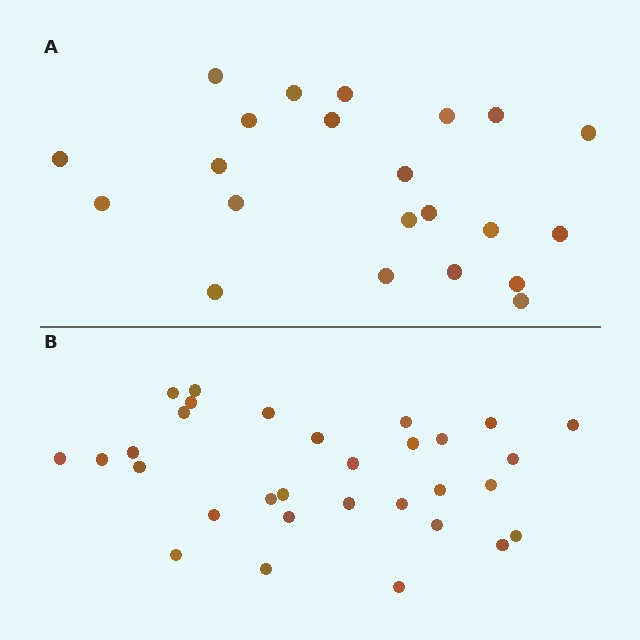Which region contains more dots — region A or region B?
Region B (the bottom region) has more dots.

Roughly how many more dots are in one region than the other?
Region B has roughly 8 or so more dots than region A.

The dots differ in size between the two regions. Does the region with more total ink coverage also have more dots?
No. Region A has more total ink coverage because its dots are larger, but region B actually contains more individual dots. Total area can be misleading — the number of items is what matters here.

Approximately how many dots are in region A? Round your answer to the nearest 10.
About 20 dots. (The exact count is 22, which rounds to 20.)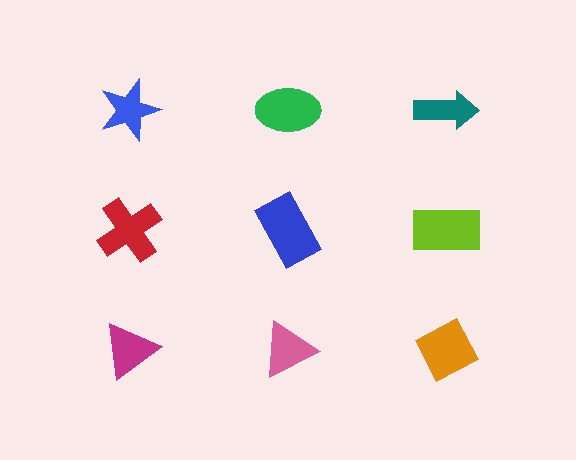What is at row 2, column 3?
A lime rectangle.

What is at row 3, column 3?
An orange diamond.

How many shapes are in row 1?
3 shapes.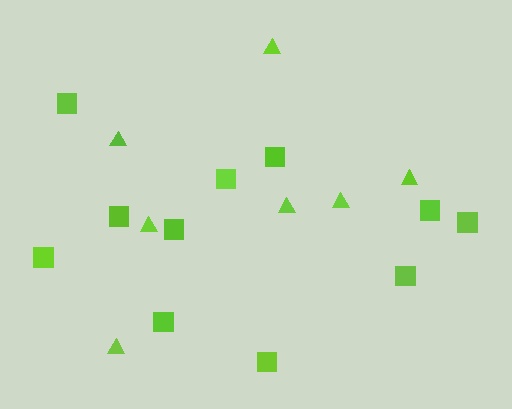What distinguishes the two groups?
There are 2 groups: one group of squares (11) and one group of triangles (7).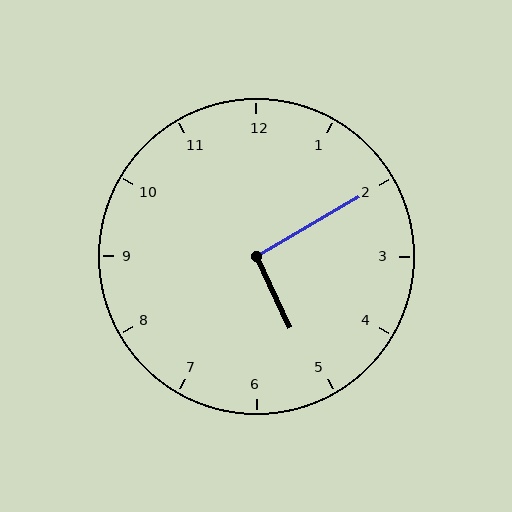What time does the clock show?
5:10.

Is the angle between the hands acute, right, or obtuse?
It is right.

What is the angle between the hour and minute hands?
Approximately 95 degrees.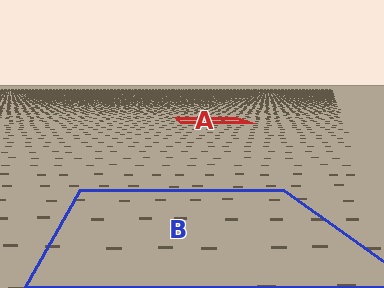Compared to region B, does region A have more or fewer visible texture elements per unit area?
Region A has more texture elements per unit area — they are packed more densely because it is farther away.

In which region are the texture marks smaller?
The texture marks are smaller in region A, because it is farther away.